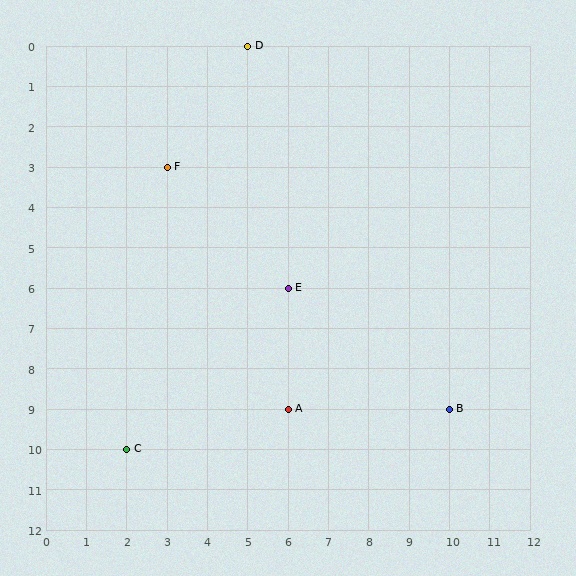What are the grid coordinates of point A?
Point A is at grid coordinates (6, 9).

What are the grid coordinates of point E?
Point E is at grid coordinates (6, 6).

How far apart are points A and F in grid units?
Points A and F are 3 columns and 6 rows apart (about 6.7 grid units diagonally).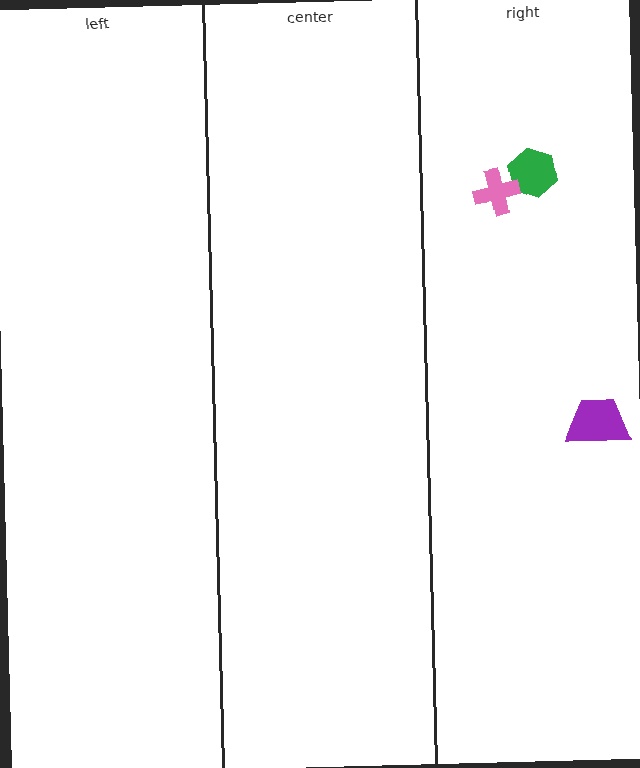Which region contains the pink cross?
The right region.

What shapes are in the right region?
The purple trapezoid, the green hexagon, the pink cross.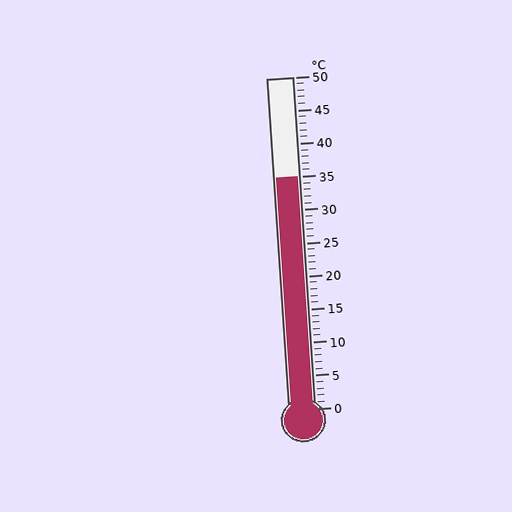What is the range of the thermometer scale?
The thermometer scale ranges from 0°C to 50°C.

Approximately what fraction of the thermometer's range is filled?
The thermometer is filled to approximately 70% of its range.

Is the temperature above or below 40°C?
The temperature is below 40°C.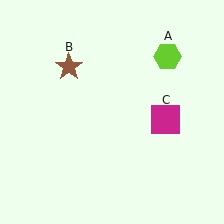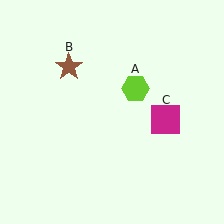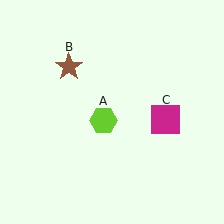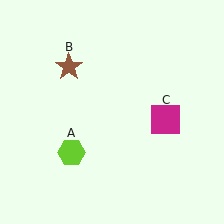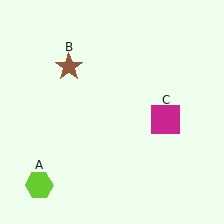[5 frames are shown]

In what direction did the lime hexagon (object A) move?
The lime hexagon (object A) moved down and to the left.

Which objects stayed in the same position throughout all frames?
Brown star (object B) and magenta square (object C) remained stationary.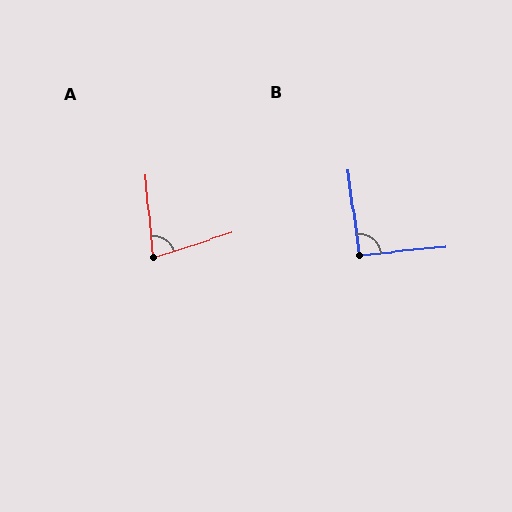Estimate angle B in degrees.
Approximately 92 degrees.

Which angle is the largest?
B, at approximately 92 degrees.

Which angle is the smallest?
A, at approximately 77 degrees.